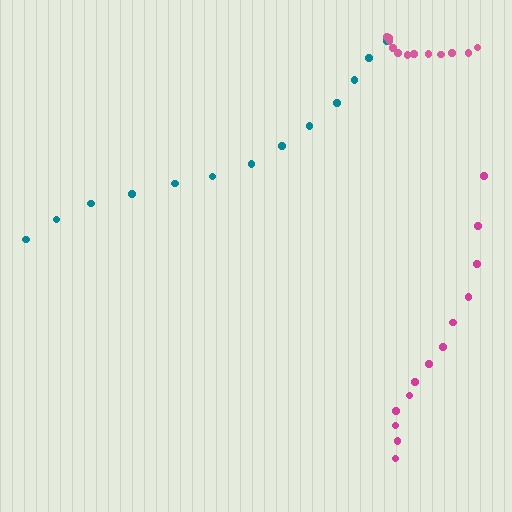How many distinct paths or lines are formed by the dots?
There are 3 distinct paths.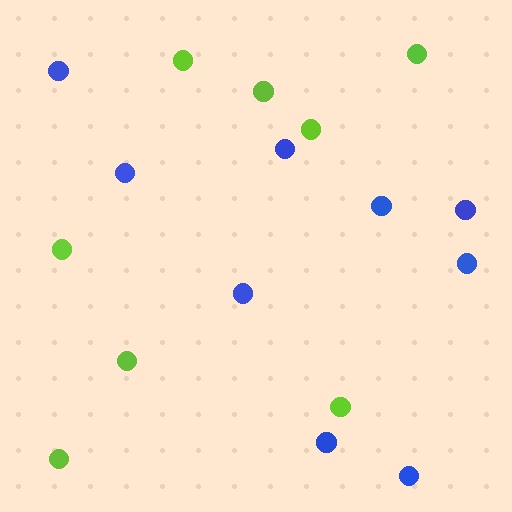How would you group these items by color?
There are 2 groups: one group of blue circles (9) and one group of lime circles (8).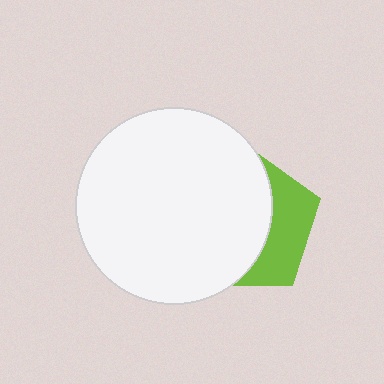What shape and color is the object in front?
The object in front is a white circle.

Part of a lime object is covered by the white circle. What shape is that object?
It is a pentagon.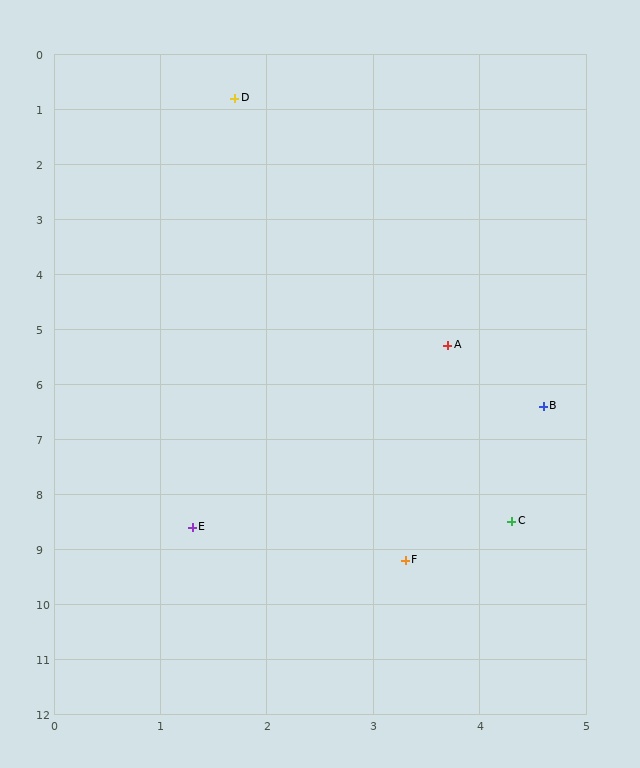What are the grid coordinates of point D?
Point D is at approximately (1.7, 0.8).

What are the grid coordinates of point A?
Point A is at approximately (3.7, 5.3).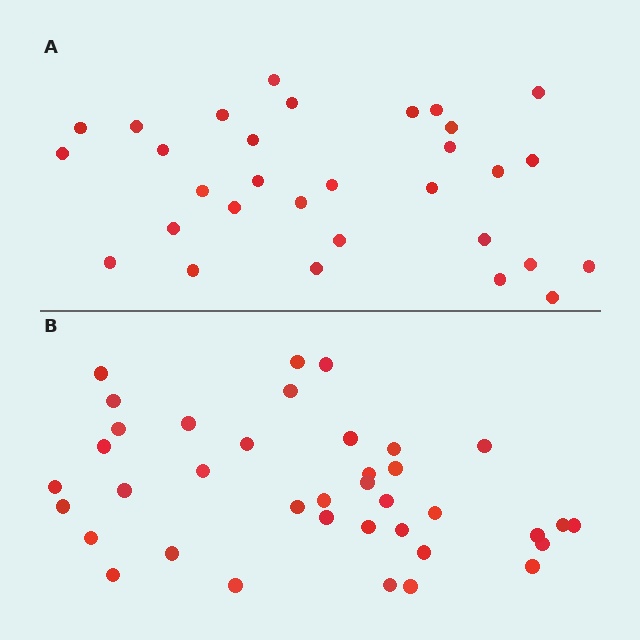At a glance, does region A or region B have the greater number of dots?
Region B (the bottom region) has more dots.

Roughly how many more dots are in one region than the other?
Region B has roughly 8 or so more dots than region A.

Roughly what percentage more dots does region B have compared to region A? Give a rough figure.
About 25% more.